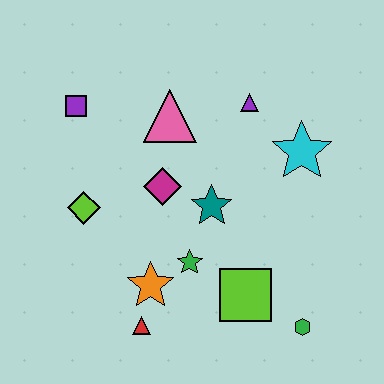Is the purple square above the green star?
Yes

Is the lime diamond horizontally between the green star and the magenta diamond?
No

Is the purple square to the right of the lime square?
No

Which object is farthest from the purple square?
The green hexagon is farthest from the purple square.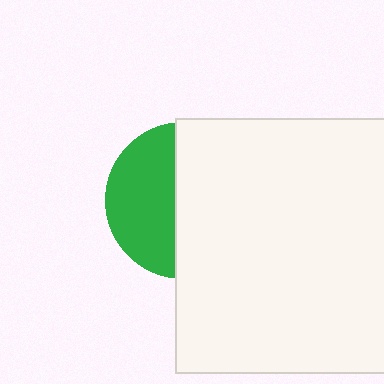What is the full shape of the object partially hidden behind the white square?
The partially hidden object is a green circle.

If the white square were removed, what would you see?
You would see the complete green circle.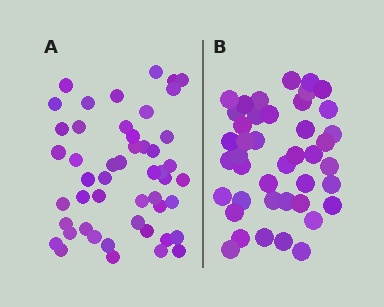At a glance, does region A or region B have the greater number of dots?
Region A (the left region) has more dots.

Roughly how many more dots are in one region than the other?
Region A has roughly 8 or so more dots than region B.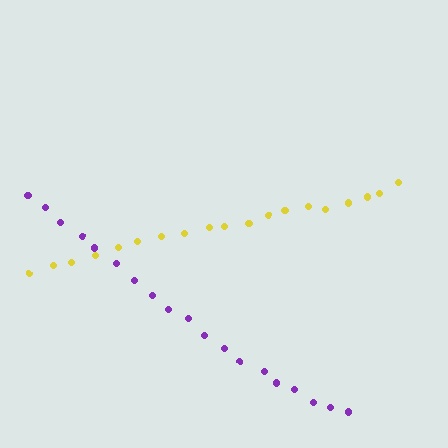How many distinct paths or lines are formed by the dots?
There are 2 distinct paths.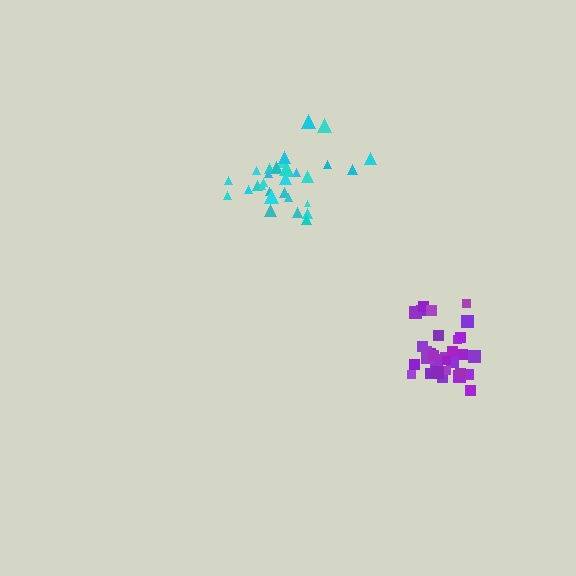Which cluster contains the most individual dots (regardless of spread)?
Purple (33).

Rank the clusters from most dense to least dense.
purple, cyan.